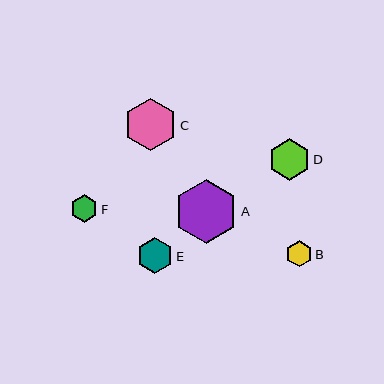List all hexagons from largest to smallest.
From largest to smallest: A, C, D, E, F, B.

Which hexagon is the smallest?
Hexagon B is the smallest with a size of approximately 26 pixels.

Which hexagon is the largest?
Hexagon A is the largest with a size of approximately 64 pixels.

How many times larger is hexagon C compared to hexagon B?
Hexagon C is approximately 2.0 times the size of hexagon B.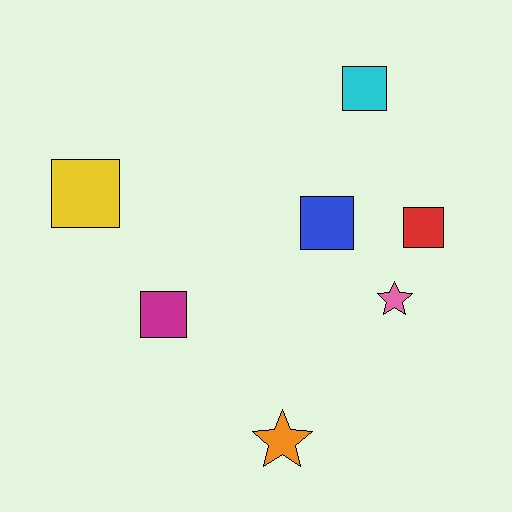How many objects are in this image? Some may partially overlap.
There are 7 objects.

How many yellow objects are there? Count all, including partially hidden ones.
There is 1 yellow object.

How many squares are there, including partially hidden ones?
There are 5 squares.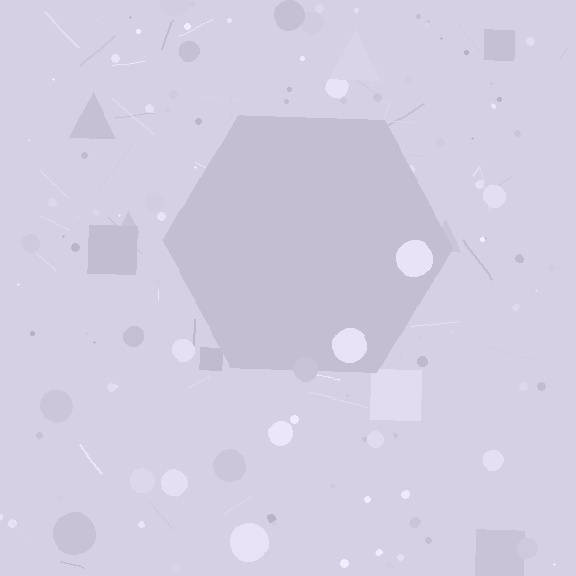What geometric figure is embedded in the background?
A hexagon is embedded in the background.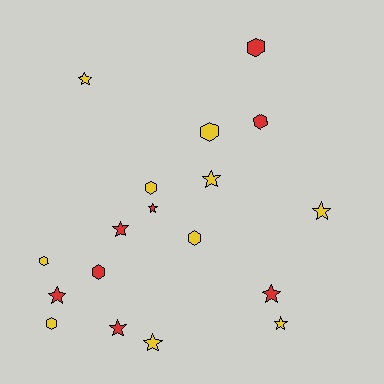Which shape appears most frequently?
Star, with 10 objects.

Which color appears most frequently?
Yellow, with 10 objects.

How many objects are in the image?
There are 18 objects.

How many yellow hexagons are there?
There are 5 yellow hexagons.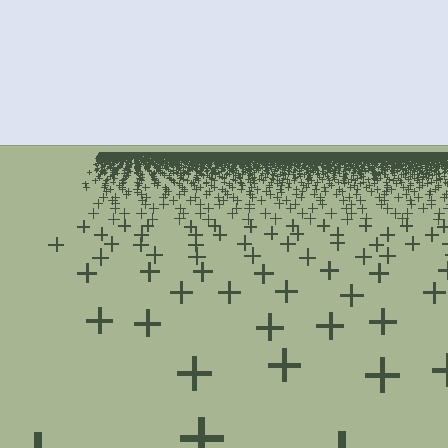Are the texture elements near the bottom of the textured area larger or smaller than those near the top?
Larger. Near the bottom, elements are closer to the viewer and appear at a bigger on-screen size.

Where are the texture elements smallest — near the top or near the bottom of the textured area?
Near the top.